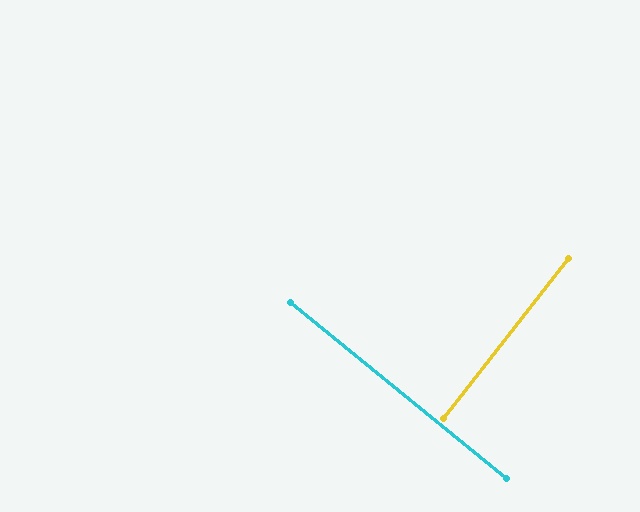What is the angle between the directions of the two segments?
Approximately 88 degrees.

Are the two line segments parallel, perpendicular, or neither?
Perpendicular — they meet at approximately 88°.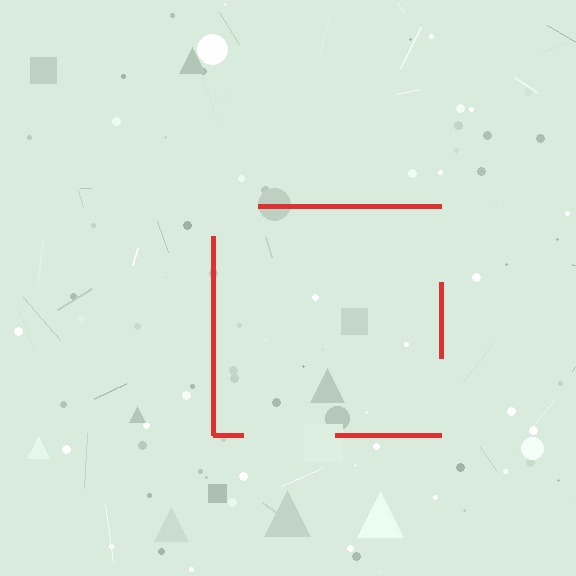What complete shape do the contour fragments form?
The contour fragments form a square.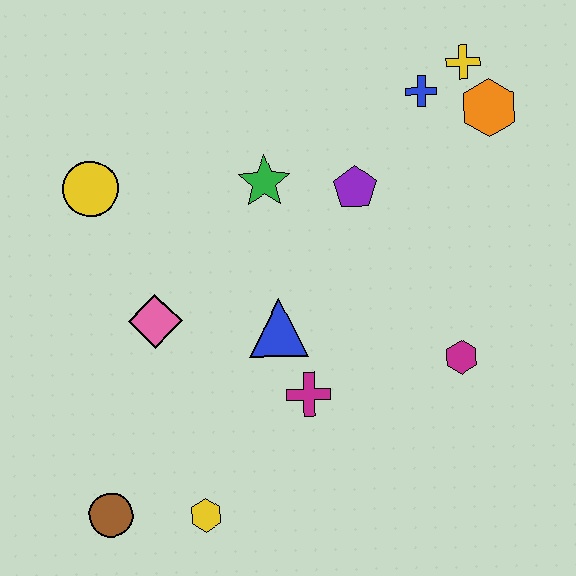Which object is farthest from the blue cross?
The brown circle is farthest from the blue cross.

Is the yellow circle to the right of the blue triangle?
No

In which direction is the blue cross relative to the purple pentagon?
The blue cross is above the purple pentagon.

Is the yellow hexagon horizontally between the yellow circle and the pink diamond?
No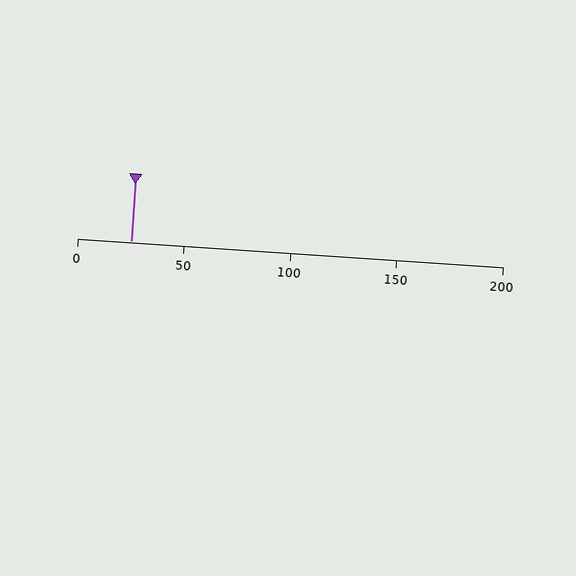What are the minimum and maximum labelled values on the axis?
The axis runs from 0 to 200.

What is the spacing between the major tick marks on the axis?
The major ticks are spaced 50 apart.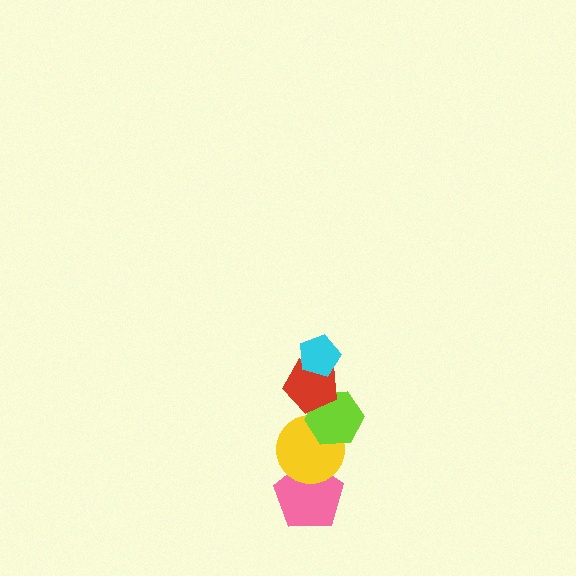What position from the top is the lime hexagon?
The lime hexagon is 3rd from the top.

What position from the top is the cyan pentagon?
The cyan pentagon is 1st from the top.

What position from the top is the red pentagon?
The red pentagon is 2nd from the top.